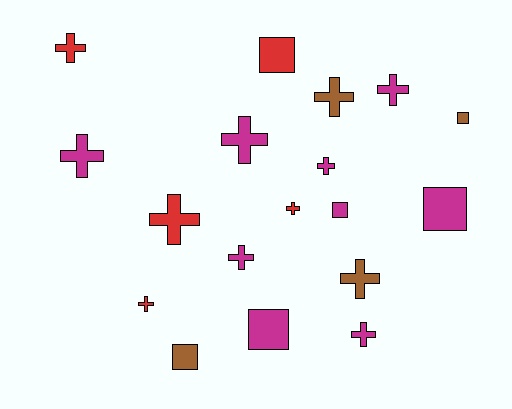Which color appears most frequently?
Magenta, with 9 objects.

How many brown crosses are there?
There are 2 brown crosses.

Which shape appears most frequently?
Cross, with 12 objects.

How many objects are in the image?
There are 18 objects.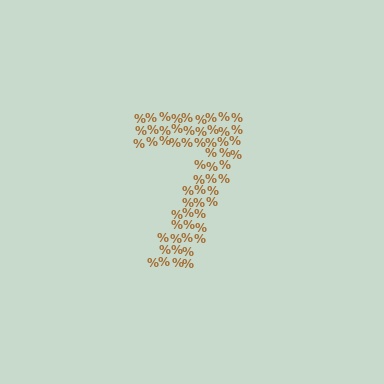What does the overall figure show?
The overall figure shows the digit 7.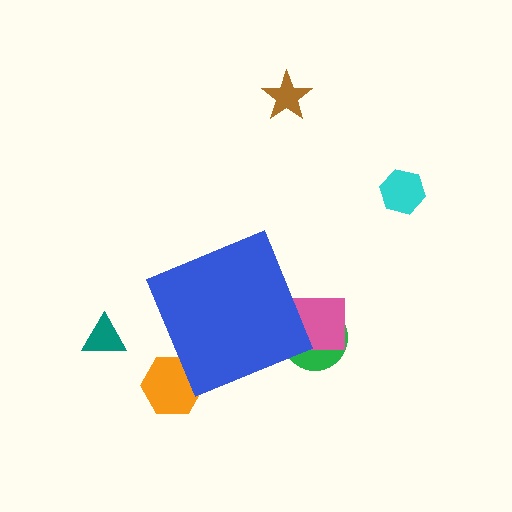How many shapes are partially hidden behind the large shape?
3 shapes are partially hidden.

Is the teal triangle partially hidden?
No, the teal triangle is fully visible.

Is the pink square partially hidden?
Yes, the pink square is partially hidden behind the blue diamond.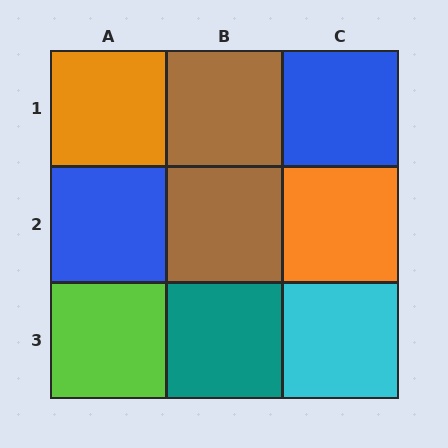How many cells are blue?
2 cells are blue.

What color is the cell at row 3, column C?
Cyan.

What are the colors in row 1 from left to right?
Orange, brown, blue.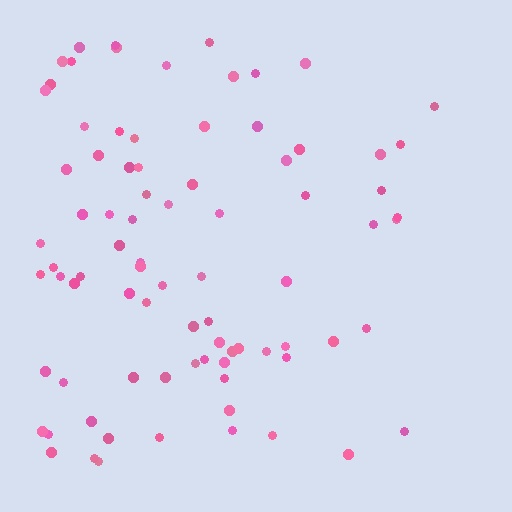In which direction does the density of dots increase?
From right to left, with the left side densest.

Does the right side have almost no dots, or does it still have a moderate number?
Still a moderate number, just noticeably fewer than the left.